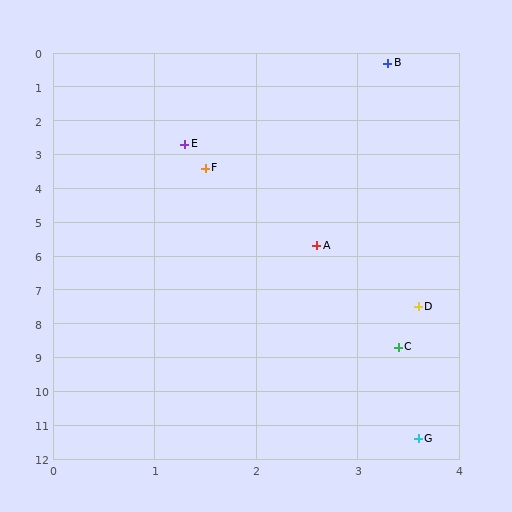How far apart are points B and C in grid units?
Points B and C are about 8.4 grid units apart.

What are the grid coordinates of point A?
Point A is at approximately (2.6, 5.7).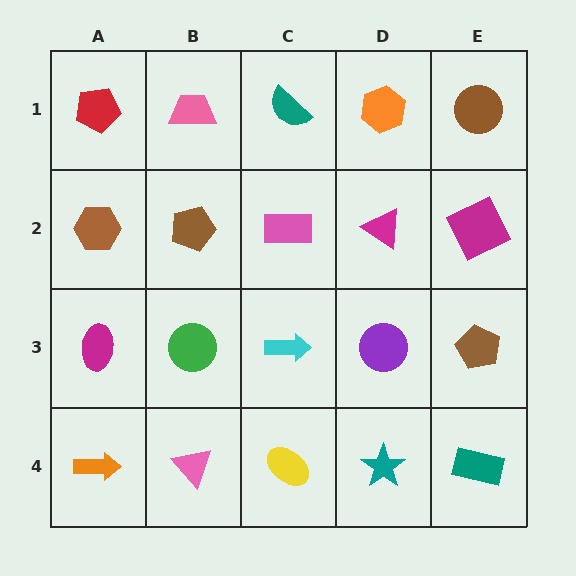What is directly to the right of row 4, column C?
A teal star.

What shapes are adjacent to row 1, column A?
A brown hexagon (row 2, column A), a pink trapezoid (row 1, column B).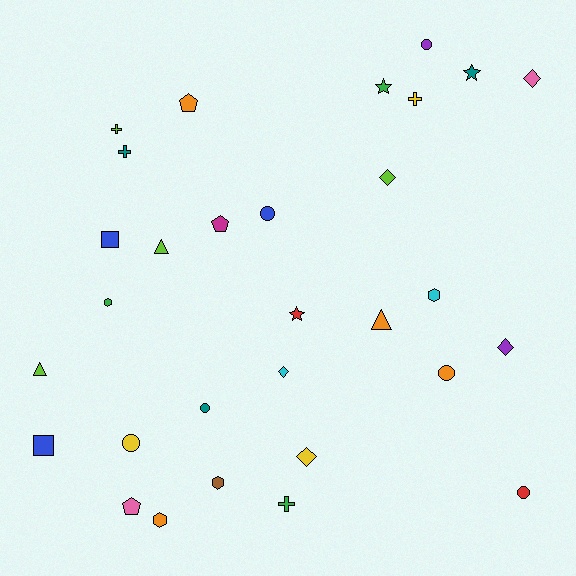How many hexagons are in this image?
There are 4 hexagons.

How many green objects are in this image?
There are 3 green objects.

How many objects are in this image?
There are 30 objects.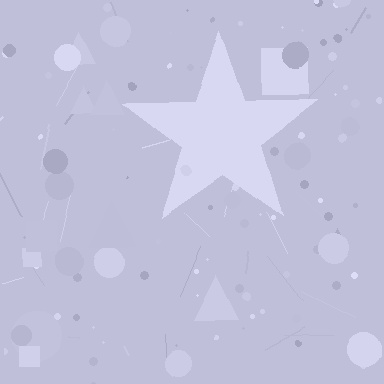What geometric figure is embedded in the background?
A star is embedded in the background.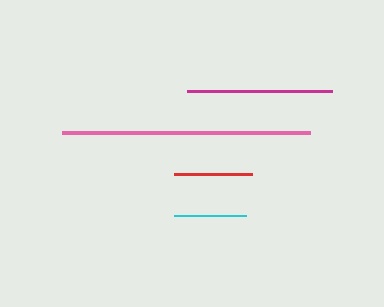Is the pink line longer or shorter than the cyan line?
The pink line is longer than the cyan line.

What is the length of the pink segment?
The pink segment is approximately 249 pixels long.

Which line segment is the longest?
The pink line is the longest at approximately 249 pixels.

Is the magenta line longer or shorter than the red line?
The magenta line is longer than the red line.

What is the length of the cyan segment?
The cyan segment is approximately 73 pixels long.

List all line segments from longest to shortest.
From longest to shortest: pink, magenta, red, cyan.